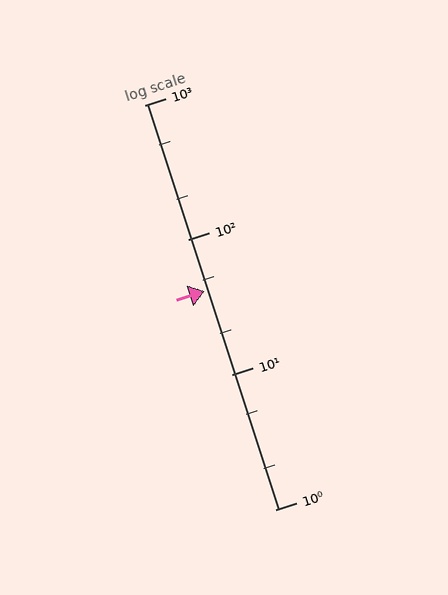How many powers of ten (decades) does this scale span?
The scale spans 3 decades, from 1 to 1000.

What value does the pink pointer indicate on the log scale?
The pointer indicates approximately 42.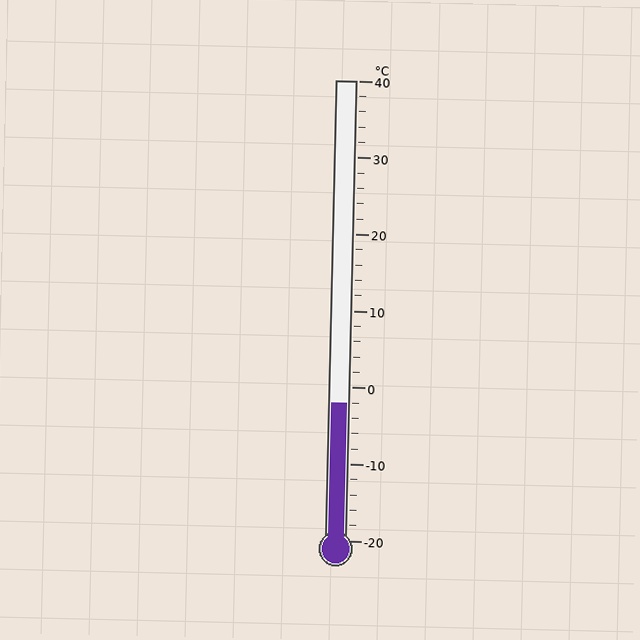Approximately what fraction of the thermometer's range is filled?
The thermometer is filled to approximately 30% of its range.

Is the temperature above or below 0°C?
The temperature is below 0°C.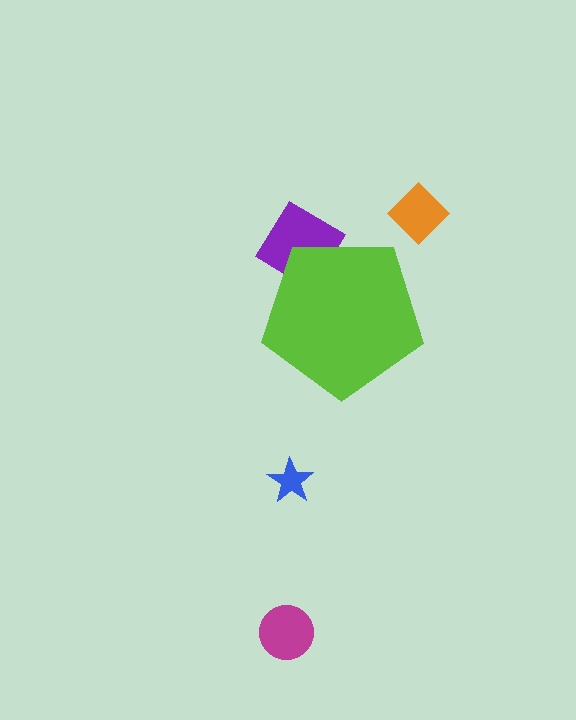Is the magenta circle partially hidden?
No, the magenta circle is fully visible.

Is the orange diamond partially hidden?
No, the orange diamond is fully visible.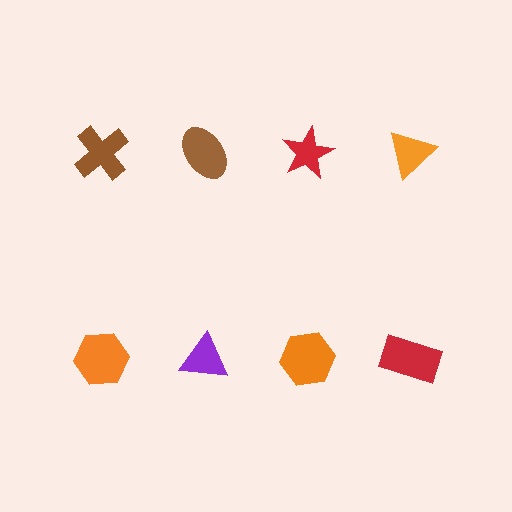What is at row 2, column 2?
A purple triangle.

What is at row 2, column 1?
An orange hexagon.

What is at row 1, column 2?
A brown ellipse.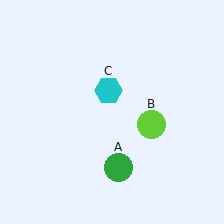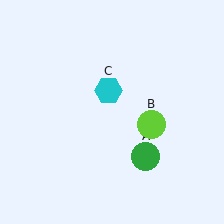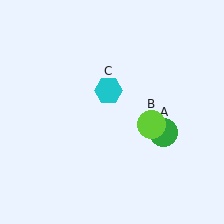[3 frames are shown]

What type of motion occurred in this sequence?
The green circle (object A) rotated counterclockwise around the center of the scene.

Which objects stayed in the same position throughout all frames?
Lime circle (object B) and cyan hexagon (object C) remained stationary.